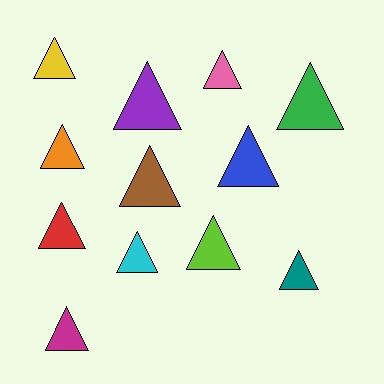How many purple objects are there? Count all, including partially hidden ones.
There is 1 purple object.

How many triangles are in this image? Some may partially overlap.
There are 12 triangles.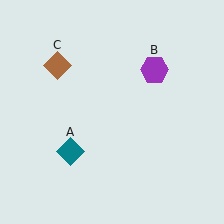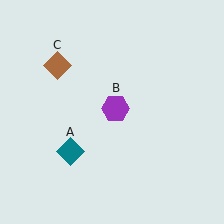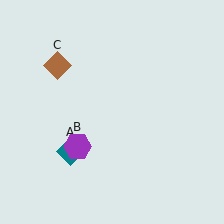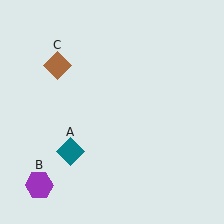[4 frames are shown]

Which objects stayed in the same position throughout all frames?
Teal diamond (object A) and brown diamond (object C) remained stationary.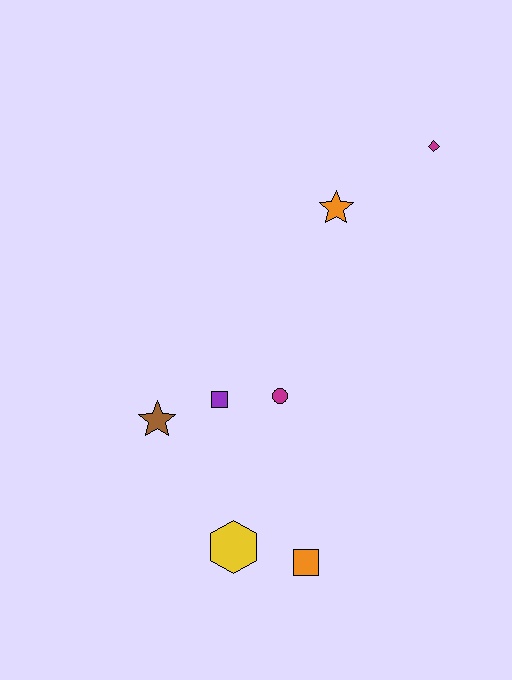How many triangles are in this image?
There are no triangles.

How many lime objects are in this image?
There are no lime objects.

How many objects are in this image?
There are 7 objects.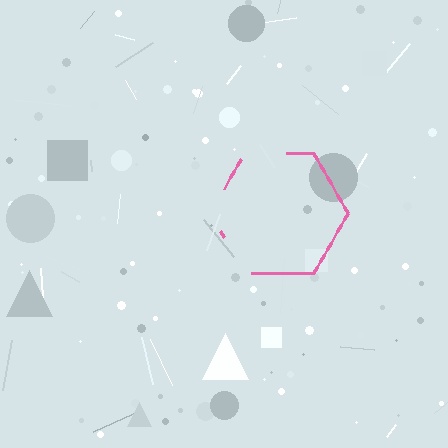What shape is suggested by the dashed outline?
The dashed outline suggests a hexagon.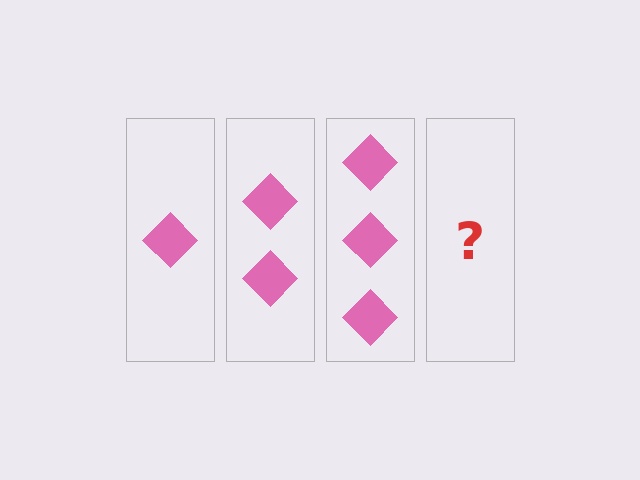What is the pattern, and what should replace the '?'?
The pattern is that each step adds one more diamond. The '?' should be 4 diamonds.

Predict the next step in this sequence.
The next step is 4 diamonds.